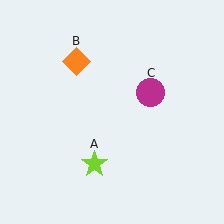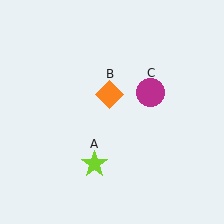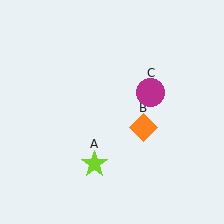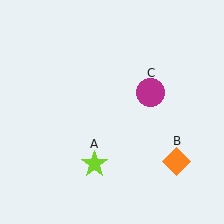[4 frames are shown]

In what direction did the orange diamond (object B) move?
The orange diamond (object B) moved down and to the right.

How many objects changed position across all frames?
1 object changed position: orange diamond (object B).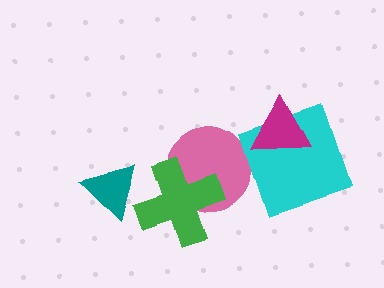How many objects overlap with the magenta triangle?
1 object overlaps with the magenta triangle.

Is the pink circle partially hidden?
Yes, it is partially covered by another shape.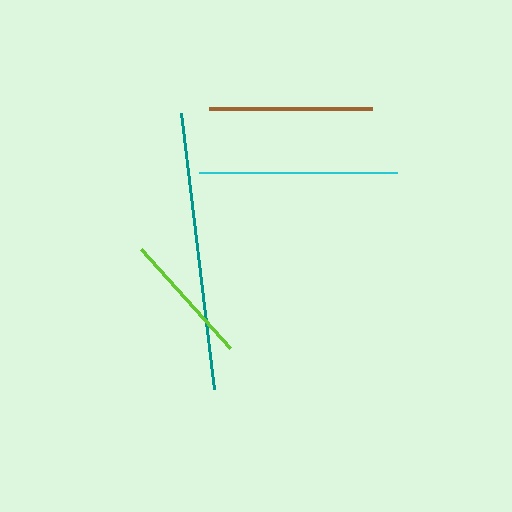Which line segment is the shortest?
The lime line is the shortest at approximately 134 pixels.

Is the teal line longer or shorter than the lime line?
The teal line is longer than the lime line.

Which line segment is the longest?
The teal line is the longest at approximately 278 pixels.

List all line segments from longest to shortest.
From longest to shortest: teal, cyan, brown, lime.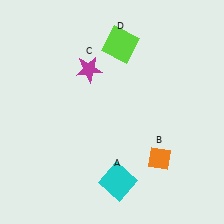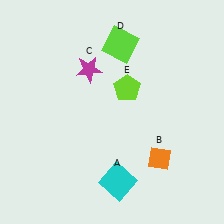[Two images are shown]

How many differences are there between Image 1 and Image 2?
There is 1 difference between the two images.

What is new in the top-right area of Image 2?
A lime pentagon (E) was added in the top-right area of Image 2.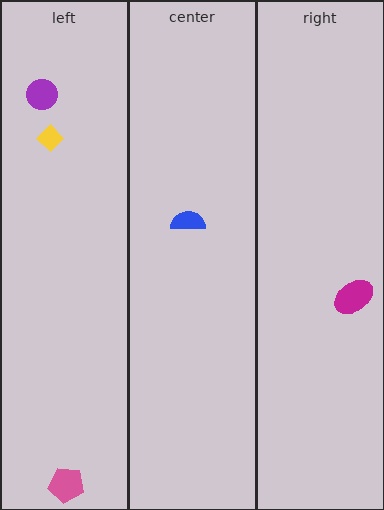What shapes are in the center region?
The blue semicircle.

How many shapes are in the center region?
1.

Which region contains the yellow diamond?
The left region.